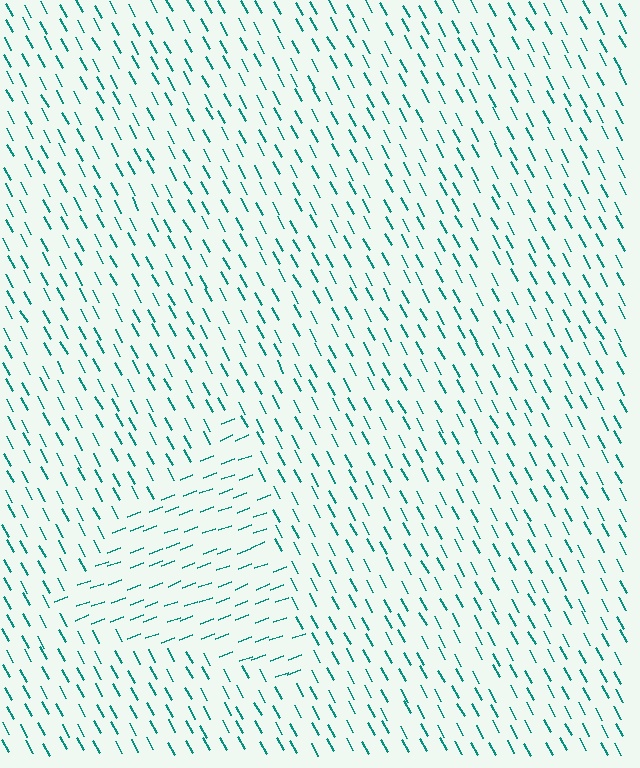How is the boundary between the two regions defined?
The boundary is defined purely by a change in line orientation (approximately 82 degrees difference). All lines are the same color and thickness.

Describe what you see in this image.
The image is filled with small teal line segments. A triangle region in the image has lines oriented differently from the surrounding lines, creating a visible texture boundary.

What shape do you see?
I see a triangle.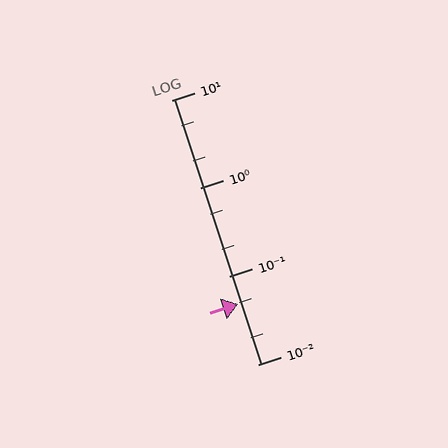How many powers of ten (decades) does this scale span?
The scale spans 3 decades, from 0.01 to 10.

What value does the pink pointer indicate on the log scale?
The pointer indicates approximately 0.049.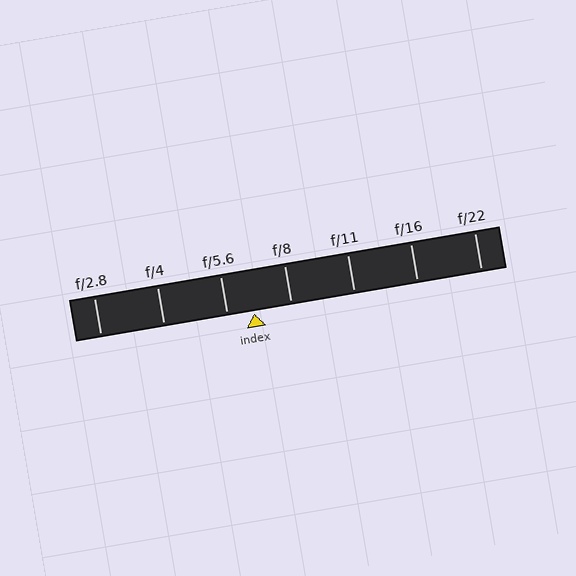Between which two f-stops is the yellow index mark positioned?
The index mark is between f/5.6 and f/8.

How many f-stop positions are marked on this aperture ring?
There are 7 f-stop positions marked.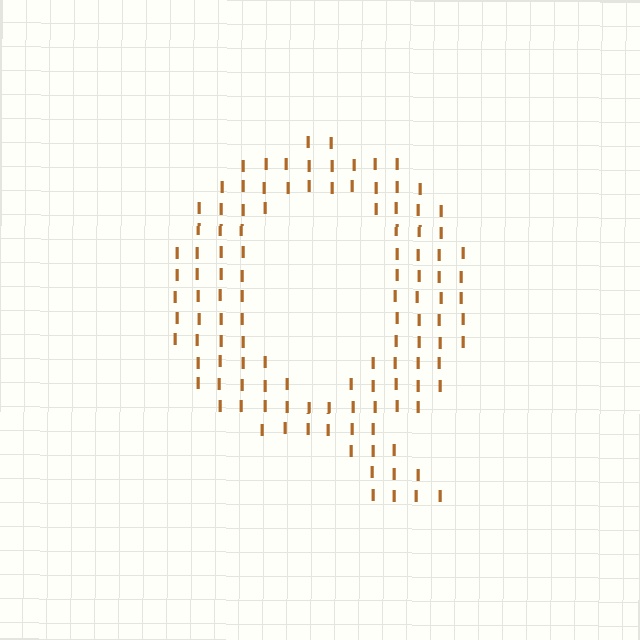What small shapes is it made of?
It is made of small letter I's.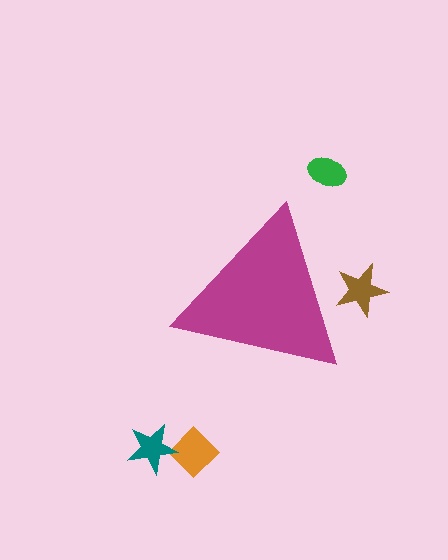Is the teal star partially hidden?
No, the teal star is fully visible.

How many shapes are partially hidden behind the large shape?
1 shape is partially hidden.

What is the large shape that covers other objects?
A magenta triangle.